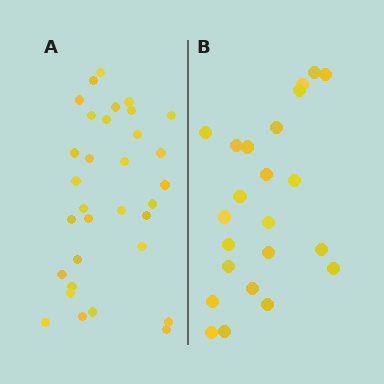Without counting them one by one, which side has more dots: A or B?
Region A (the left region) has more dots.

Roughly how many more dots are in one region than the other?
Region A has roughly 8 or so more dots than region B.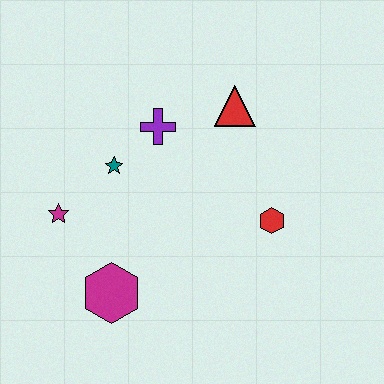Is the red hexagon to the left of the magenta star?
No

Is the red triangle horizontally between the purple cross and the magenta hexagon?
No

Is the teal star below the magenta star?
No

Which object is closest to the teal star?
The purple cross is closest to the teal star.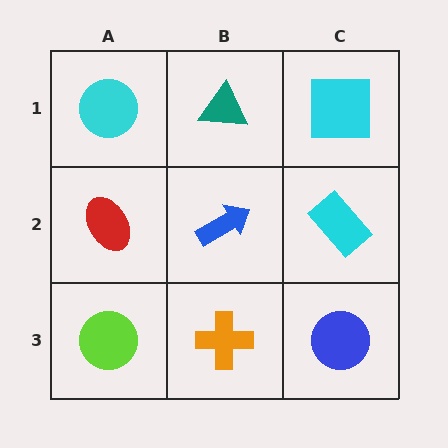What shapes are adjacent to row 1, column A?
A red ellipse (row 2, column A), a teal triangle (row 1, column B).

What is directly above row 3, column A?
A red ellipse.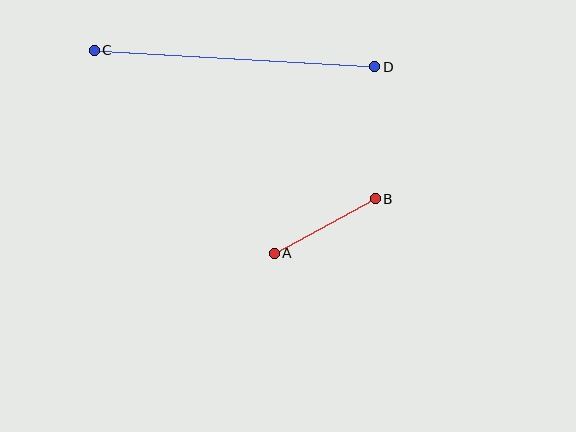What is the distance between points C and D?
The distance is approximately 281 pixels.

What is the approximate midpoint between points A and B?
The midpoint is at approximately (325, 226) pixels.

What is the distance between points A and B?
The distance is approximately 114 pixels.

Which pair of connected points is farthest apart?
Points C and D are farthest apart.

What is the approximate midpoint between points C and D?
The midpoint is at approximately (234, 59) pixels.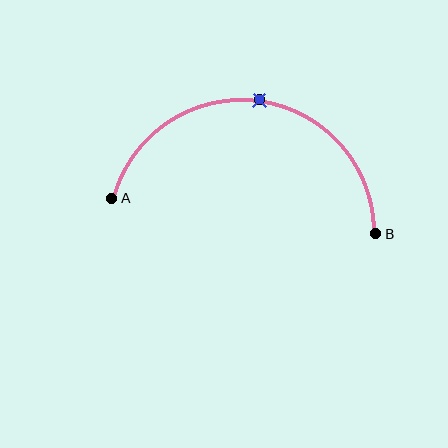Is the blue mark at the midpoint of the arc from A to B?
Yes. The blue mark lies on the arc at equal arc-length from both A and B — it is the arc midpoint.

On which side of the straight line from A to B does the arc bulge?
The arc bulges above the straight line connecting A and B.